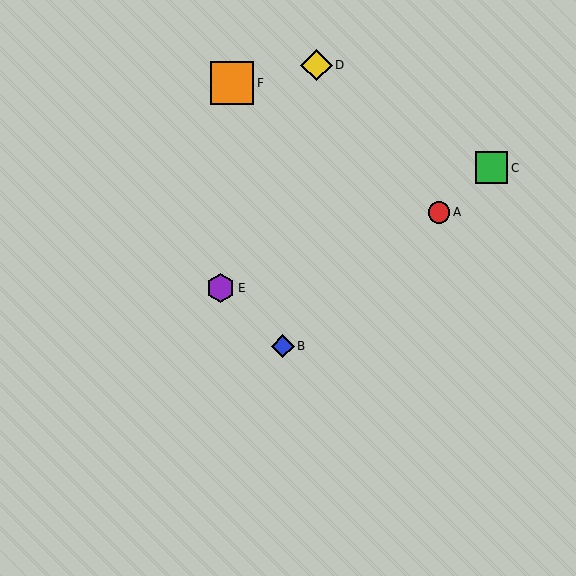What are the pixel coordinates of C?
Object C is at (492, 168).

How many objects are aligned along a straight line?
3 objects (A, B, C) are aligned along a straight line.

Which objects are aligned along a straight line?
Objects A, B, C are aligned along a straight line.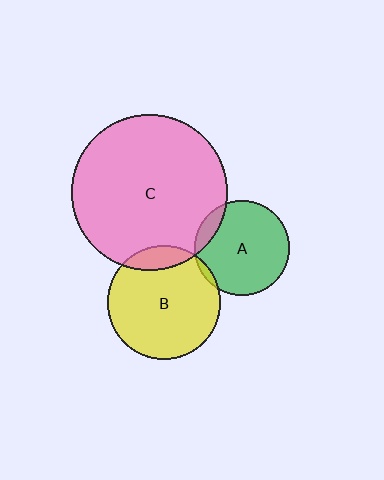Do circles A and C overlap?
Yes.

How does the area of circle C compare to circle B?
Approximately 1.9 times.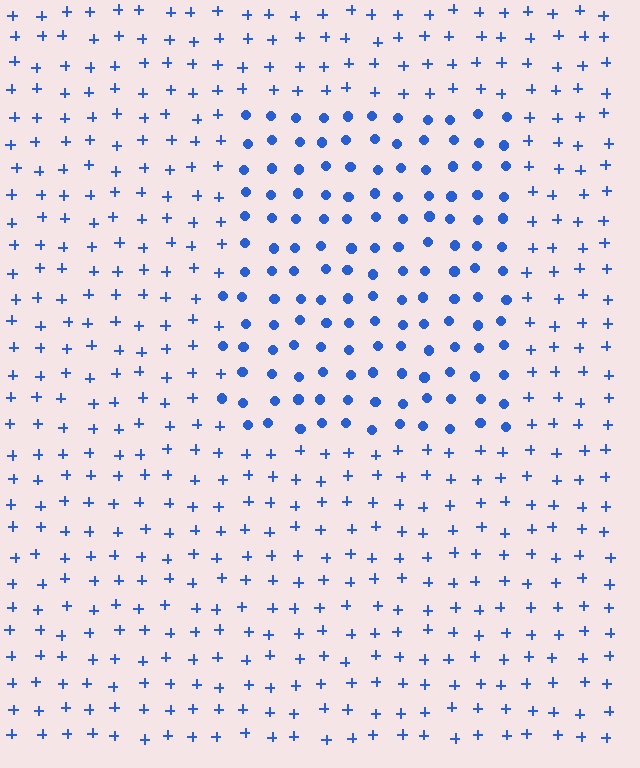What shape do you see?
I see a rectangle.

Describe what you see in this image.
The image is filled with small blue elements arranged in a uniform grid. A rectangle-shaped region contains circles, while the surrounding area contains plus signs. The boundary is defined purely by the change in element shape.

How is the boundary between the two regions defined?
The boundary is defined by a change in element shape: circles inside vs. plus signs outside. All elements share the same color and spacing.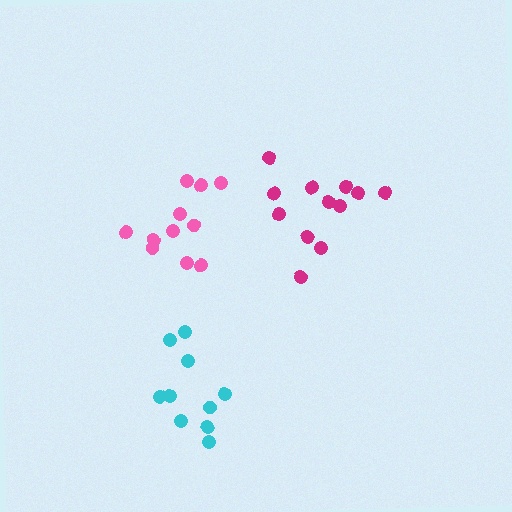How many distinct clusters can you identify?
There are 3 distinct clusters.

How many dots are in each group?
Group 1: 12 dots, Group 2: 10 dots, Group 3: 11 dots (33 total).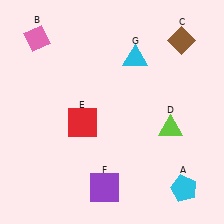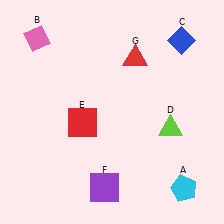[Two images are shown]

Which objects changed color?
C changed from brown to blue. G changed from cyan to red.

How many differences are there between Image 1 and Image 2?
There are 2 differences between the two images.